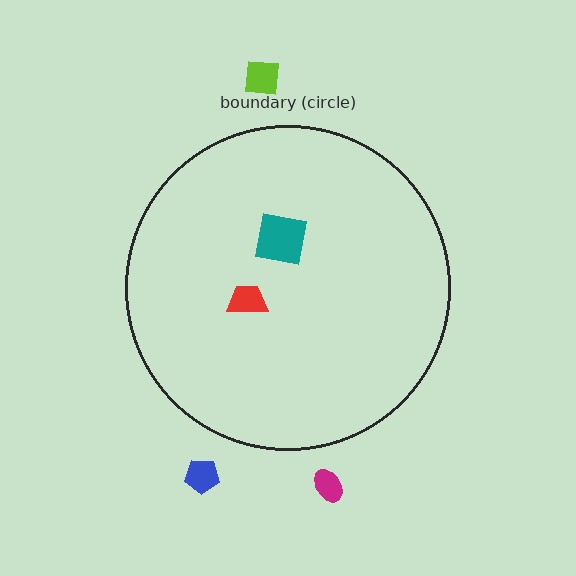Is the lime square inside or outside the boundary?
Outside.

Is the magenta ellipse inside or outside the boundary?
Outside.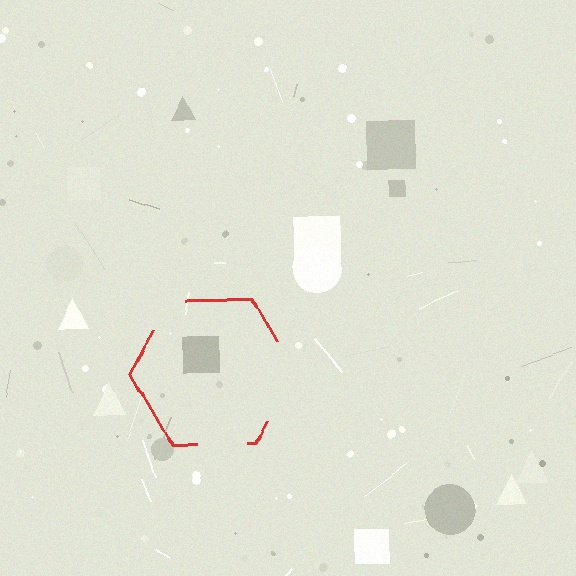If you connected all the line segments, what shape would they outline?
They would outline a hexagon.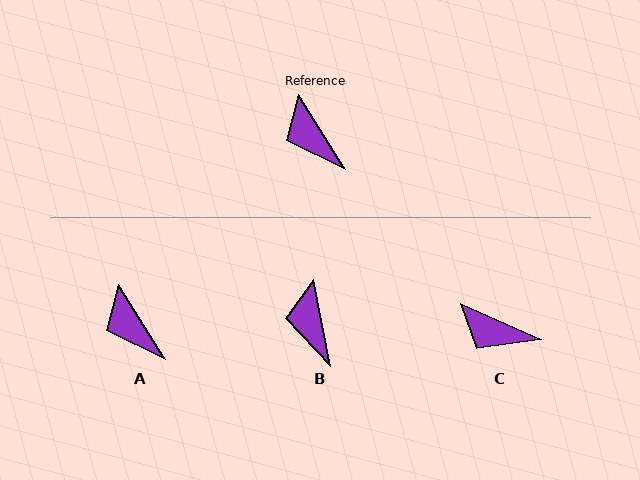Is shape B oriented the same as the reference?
No, it is off by about 20 degrees.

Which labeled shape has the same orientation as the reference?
A.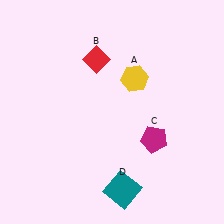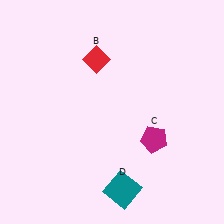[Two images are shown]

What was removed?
The yellow hexagon (A) was removed in Image 2.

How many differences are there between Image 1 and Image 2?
There is 1 difference between the two images.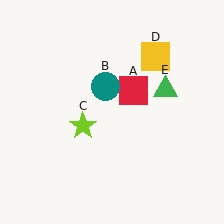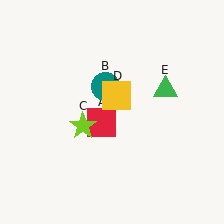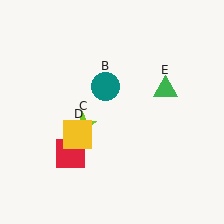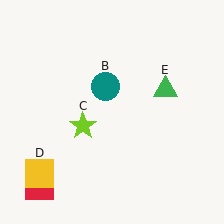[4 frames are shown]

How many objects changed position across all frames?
2 objects changed position: red square (object A), yellow square (object D).